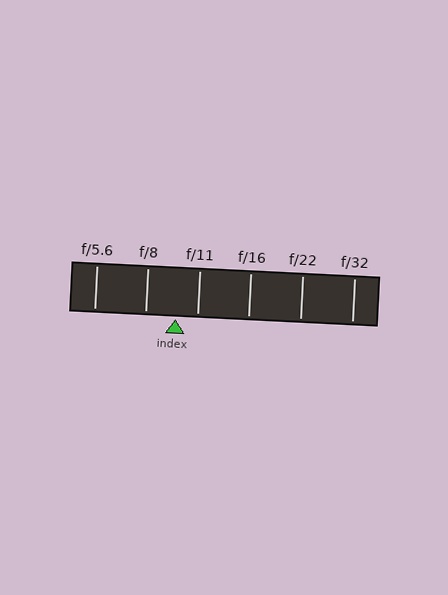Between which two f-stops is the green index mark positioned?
The index mark is between f/8 and f/11.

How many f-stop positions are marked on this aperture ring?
There are 6 f-stop positions marked.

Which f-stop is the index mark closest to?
The index mark is closest to f/11.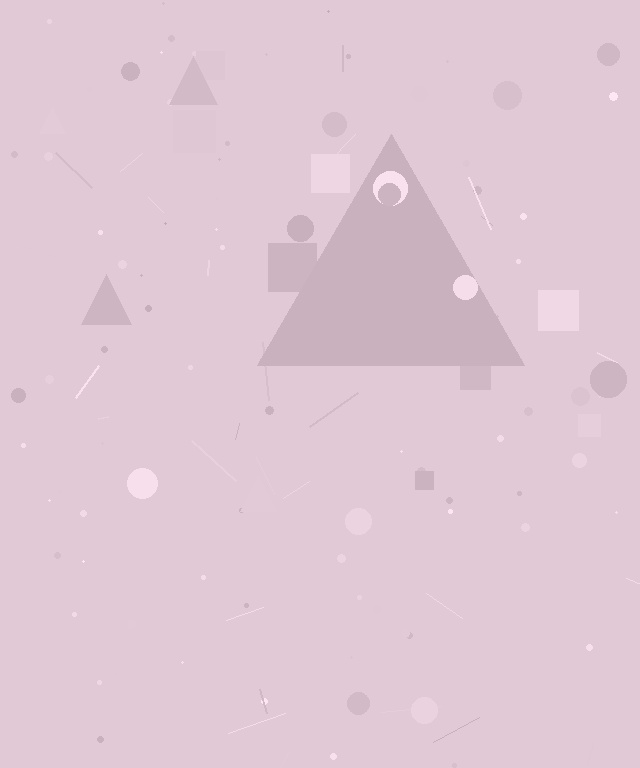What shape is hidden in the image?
A triangle is hidden in the image.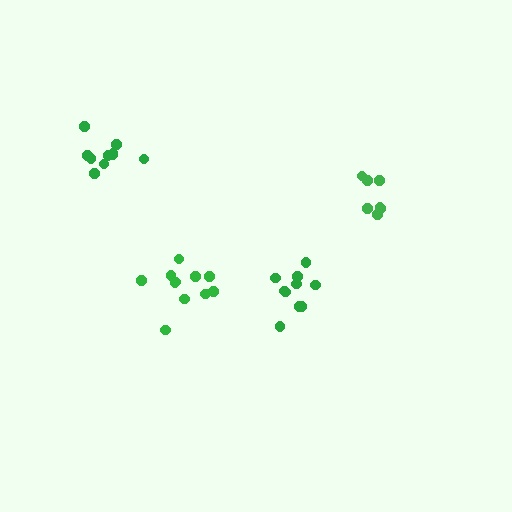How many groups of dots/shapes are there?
There are 4 groups.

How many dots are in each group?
Group 1: 11 dots, Group 2: 7 dots, Group 3: 11 dots, Group 4: 10 dots (39 total).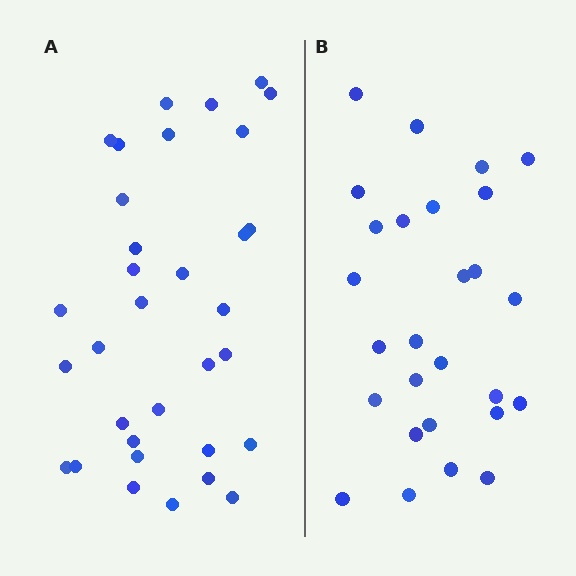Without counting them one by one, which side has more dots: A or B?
Region A (the left region) has more dots.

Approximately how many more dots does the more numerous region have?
Region A has about 6 more dots than region B.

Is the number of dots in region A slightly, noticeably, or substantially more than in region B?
Region A has only slightly more — the two regions are fairly close. The ratio is roughly 1.2 to 1.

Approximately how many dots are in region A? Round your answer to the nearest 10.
About 30 dots. (The exact count is 33, which rounds to 30.)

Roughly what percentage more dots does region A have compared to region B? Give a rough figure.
About 20% more.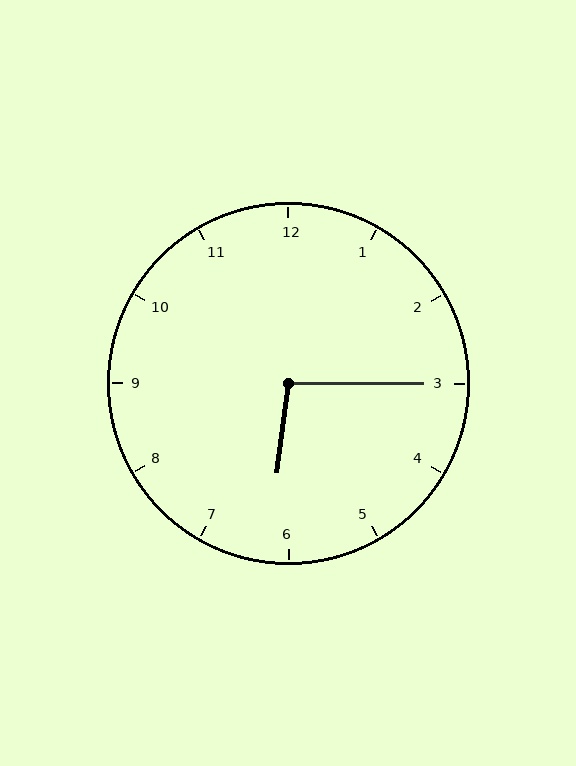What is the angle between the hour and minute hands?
Approximately 98 degrees.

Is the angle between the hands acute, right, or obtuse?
It is obtuse.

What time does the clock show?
6:15.